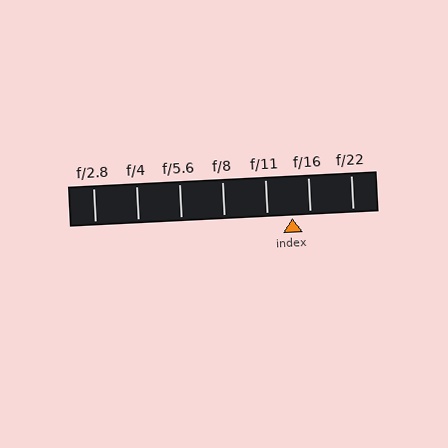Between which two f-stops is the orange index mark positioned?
The index mark is between f/11 and f/16.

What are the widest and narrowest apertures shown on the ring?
The widest aperture shown is f/2.8 and the narrowest is f/22.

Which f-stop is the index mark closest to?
The index mark is closest to f/16.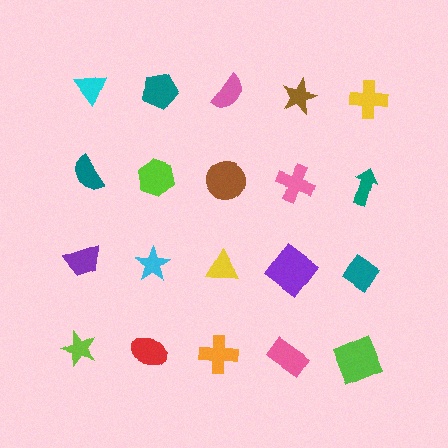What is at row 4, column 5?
A lime square.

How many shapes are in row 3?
5 shapes.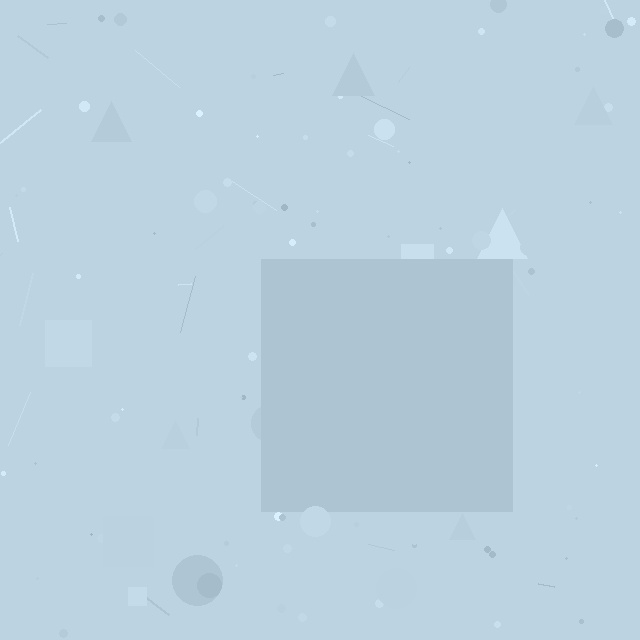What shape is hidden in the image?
A square is hidden in the image.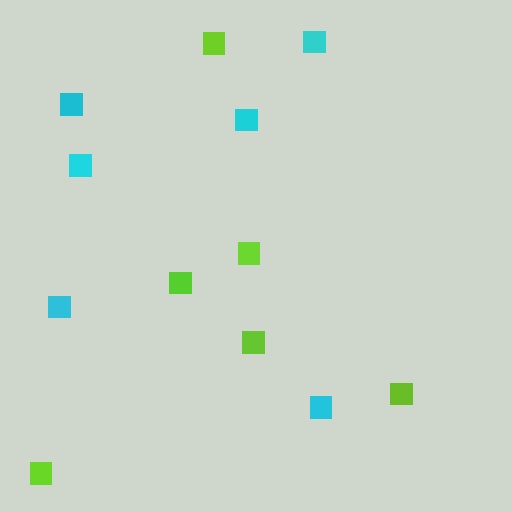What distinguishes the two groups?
There are 2 groups: one group of cyan squares (6) and one group of lime squares (6).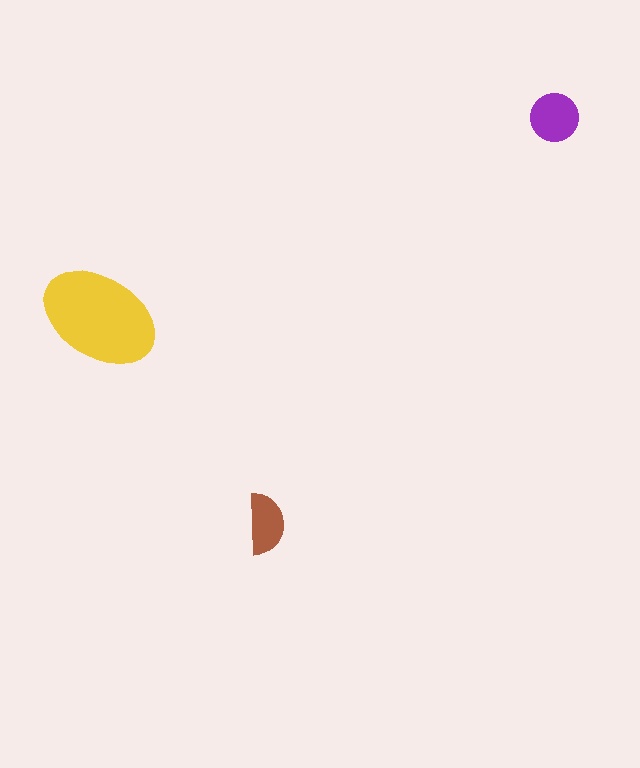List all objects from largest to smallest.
The yellow ellipse, the purple circle, the brown semicircle.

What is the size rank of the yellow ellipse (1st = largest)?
1st.